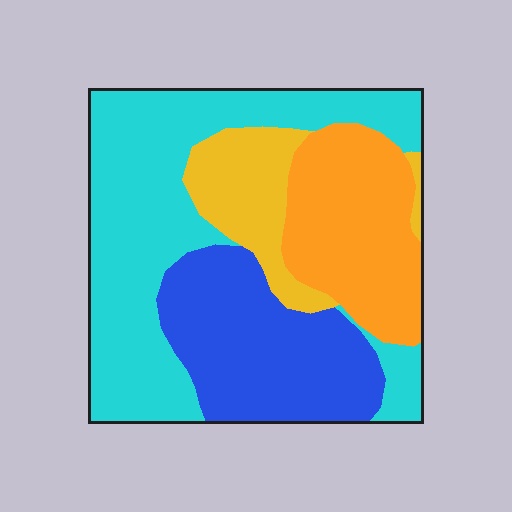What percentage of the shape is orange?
Orange covers around 20% of the shape.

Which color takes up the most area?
Cyan, at roughly 40%.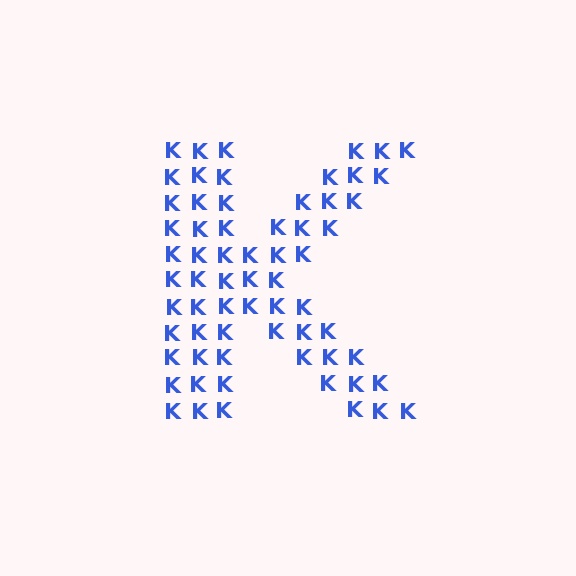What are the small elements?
The small elements are letter K's.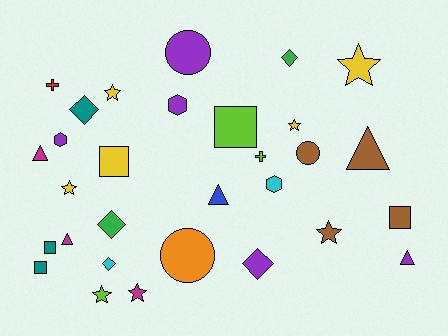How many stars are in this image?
There are 7 stars.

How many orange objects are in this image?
There is 1 orange object.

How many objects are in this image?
There are 30 objects.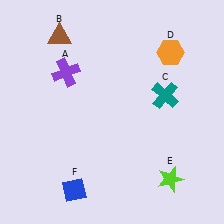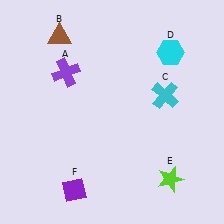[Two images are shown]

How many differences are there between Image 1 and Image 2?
There are 3 differences between the two images.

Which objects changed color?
C changed from teal to cyan. D changed from orange to cyan. F changed from blue to purple.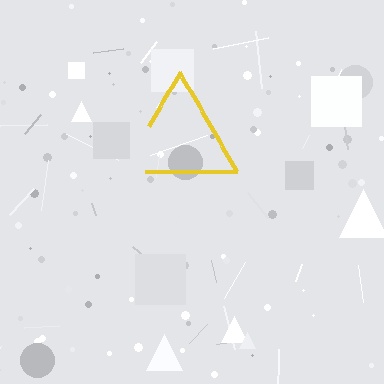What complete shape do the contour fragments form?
The contour fragments form a triangle.